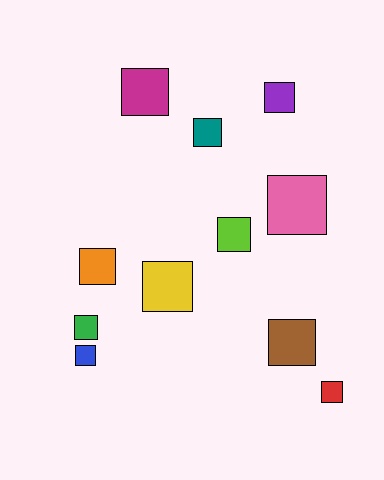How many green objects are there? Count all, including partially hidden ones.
There is 1 green object.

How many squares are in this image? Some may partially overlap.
There are 11 squares.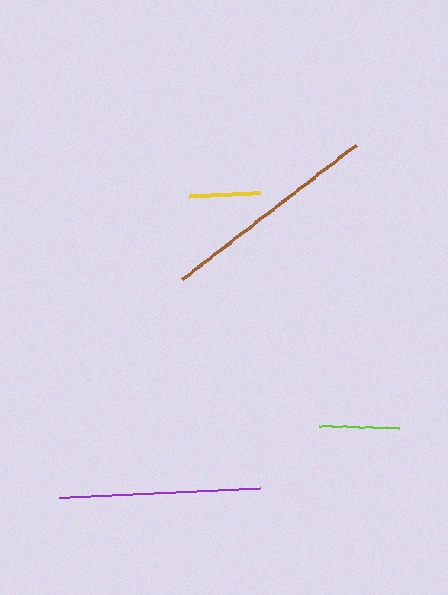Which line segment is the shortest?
The yellow line is the shortest at approximately 71 pixels.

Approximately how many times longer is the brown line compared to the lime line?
The brown line is approximately 2.7 times the length of the lime line.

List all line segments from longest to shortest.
From longest to shortest: brown, purple, lime, yellow.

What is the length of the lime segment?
The lime segment is approximately 80 pixels long.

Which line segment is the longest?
The brown line is the longest at approximately 220 pixels.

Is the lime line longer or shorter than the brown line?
The brown line is longer than the lime line.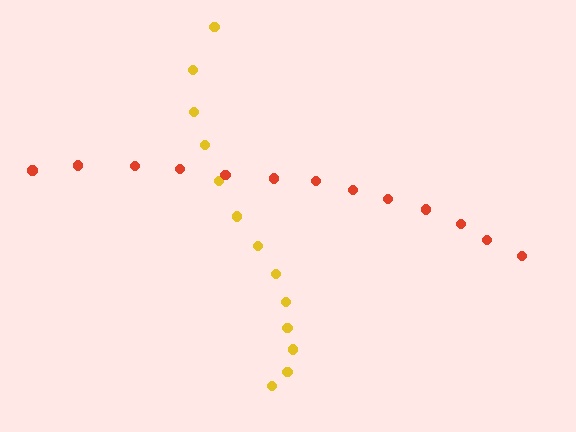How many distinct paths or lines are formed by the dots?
There are 2 distinct paths.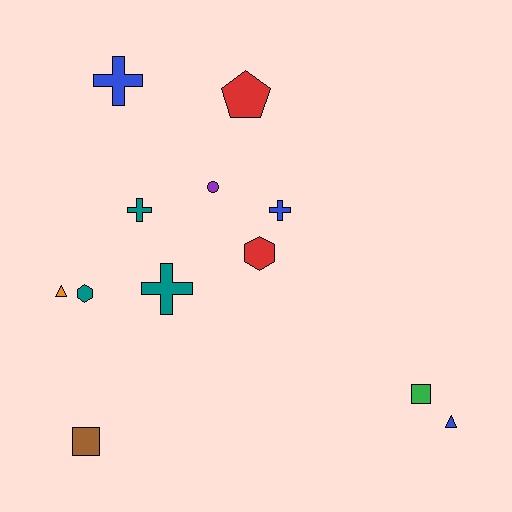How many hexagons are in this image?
There are 2 hexagons.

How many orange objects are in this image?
There is 1 orange object.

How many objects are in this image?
There are 12 objects.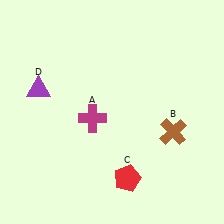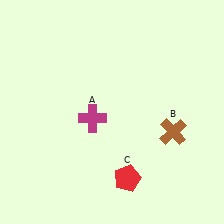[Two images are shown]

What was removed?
The purple triangle (D) was removed in Image 2.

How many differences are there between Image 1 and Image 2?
There is 1 difference between the two images.